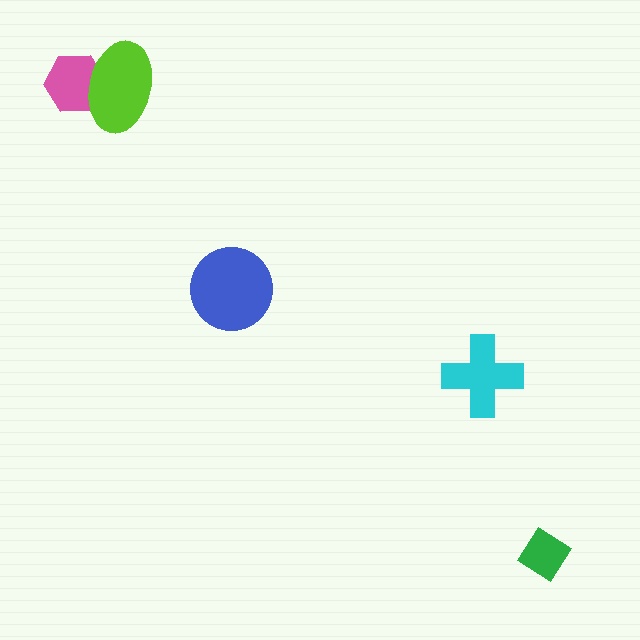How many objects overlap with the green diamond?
0 objects overlap with the green diamond.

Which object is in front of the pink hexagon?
The lime ellipse is in front of the pink hexagon.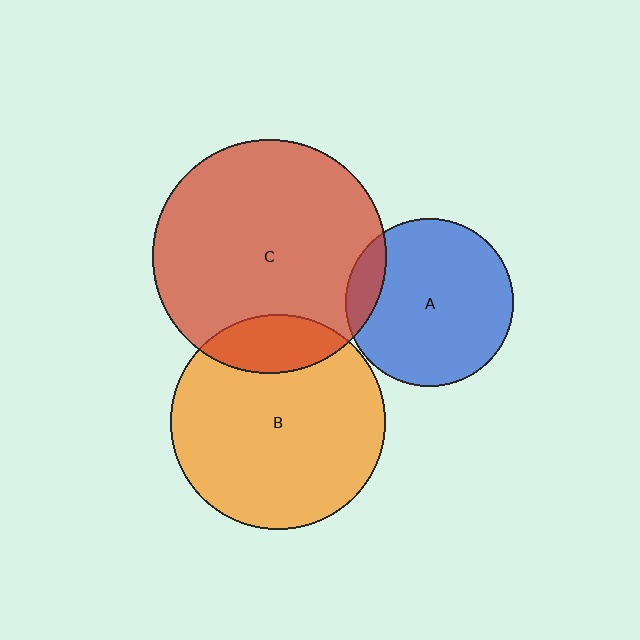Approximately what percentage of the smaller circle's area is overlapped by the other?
Approximately 15%.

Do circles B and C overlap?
Yes.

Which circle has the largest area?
Circle C (red).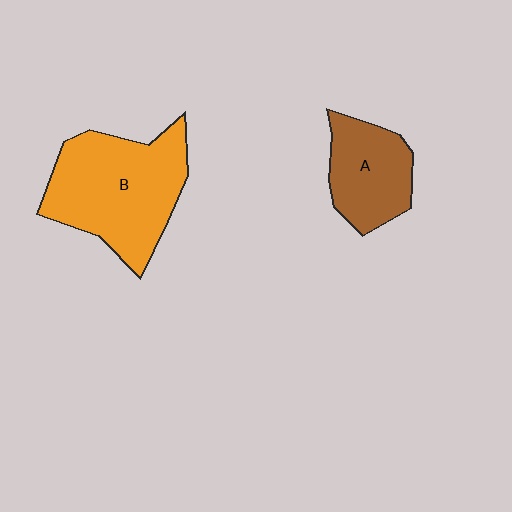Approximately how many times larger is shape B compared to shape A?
Approximately 1.8 times.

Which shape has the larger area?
Shape B (orange).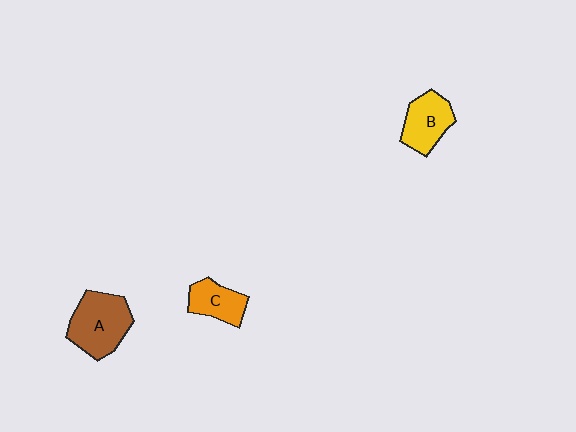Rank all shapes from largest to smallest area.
From largest to smallest: A (brown), B (yellow), C (orange).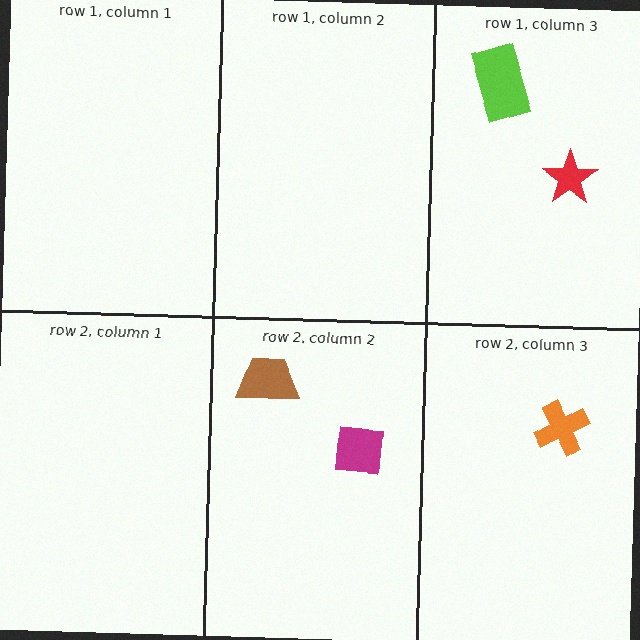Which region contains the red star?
The row 1, column 3 region.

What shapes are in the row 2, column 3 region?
The orange cross.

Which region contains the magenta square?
The row 2, column 2 region.